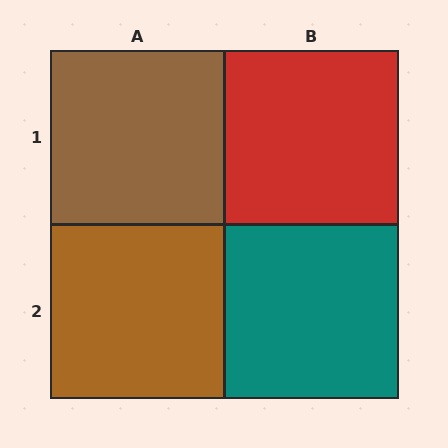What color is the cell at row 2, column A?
Brown.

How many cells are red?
1 cell is red.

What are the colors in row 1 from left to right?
Brown, red.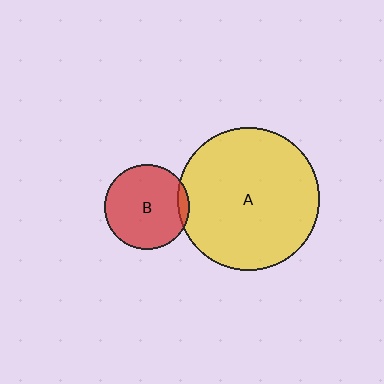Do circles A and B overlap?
Yes.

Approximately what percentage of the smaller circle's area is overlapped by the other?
Approximately 5%.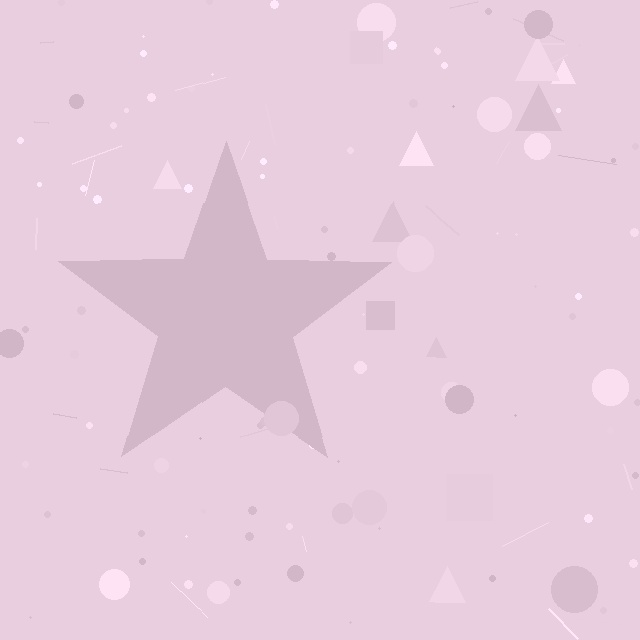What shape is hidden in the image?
A star is hidden in the image.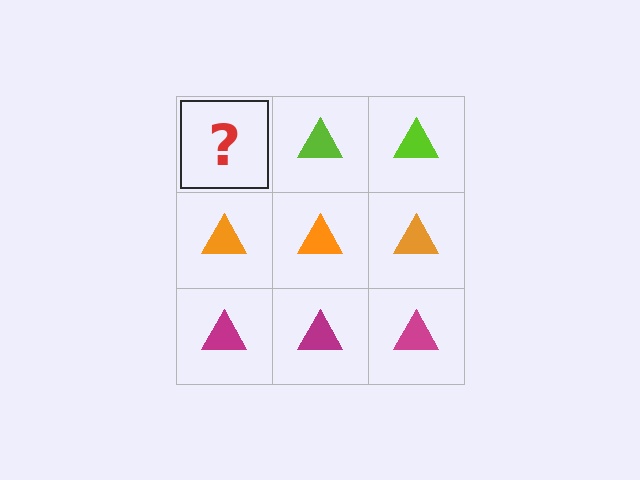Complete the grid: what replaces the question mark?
The question mark should be replaced with a lime triangle.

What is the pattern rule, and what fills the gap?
The rule is that each row has a consistent color. The gap should be filled with a lime triangle.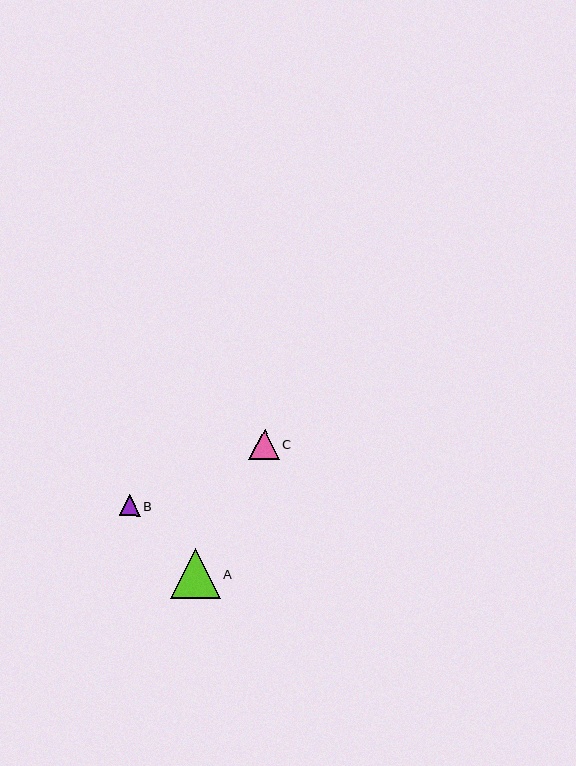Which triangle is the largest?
Triangle A is the largest with a size of approximately 50 pixels.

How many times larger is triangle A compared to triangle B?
Triangle A is approximately 2.4 times the size of triangle B.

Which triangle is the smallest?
Triangle B is the smallest with a size of approximately 21 pixels.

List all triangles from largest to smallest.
From largest to smallest: A, C, B.